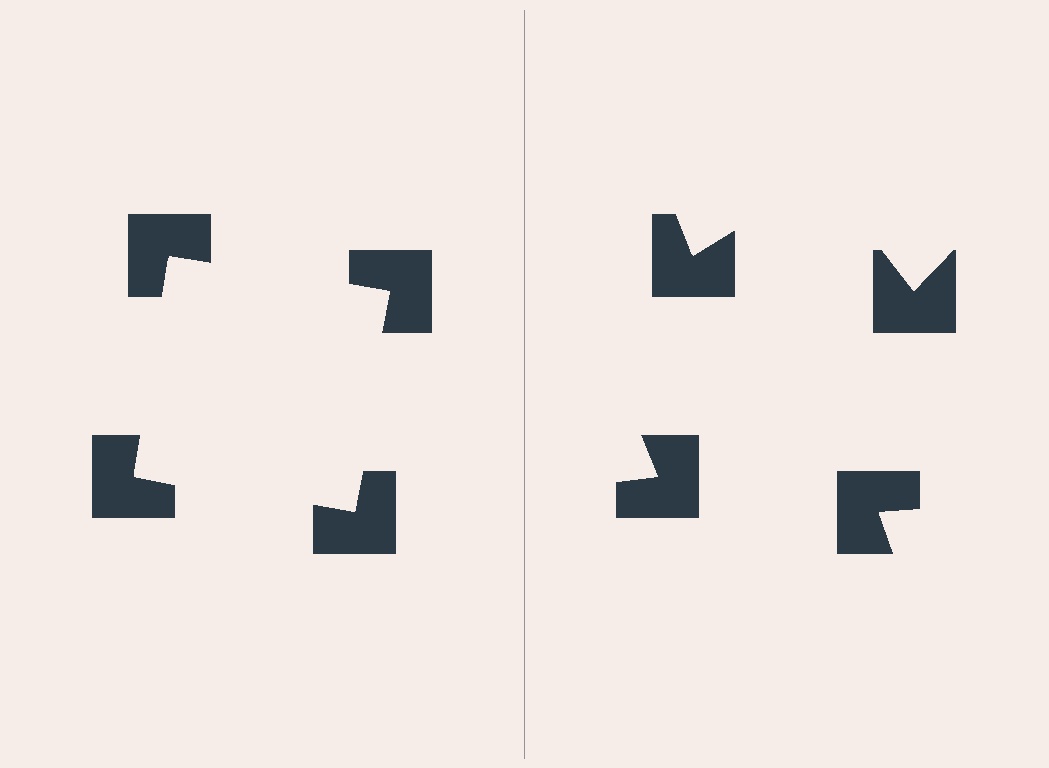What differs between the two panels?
The notched squares are positioned identically on both sides; only the wedge orientations differ. On the left they align to a square; on the right they are misaligned.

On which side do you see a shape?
An illusory square appears on the left side. On the right side the wedge cuts are rotated, so no coherent shape forms.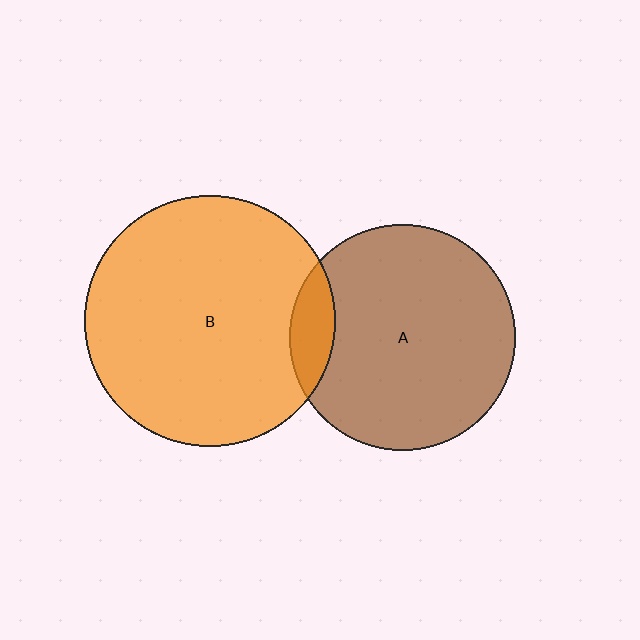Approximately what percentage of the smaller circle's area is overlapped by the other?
Approximately 10%.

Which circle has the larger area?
Circle B (orange).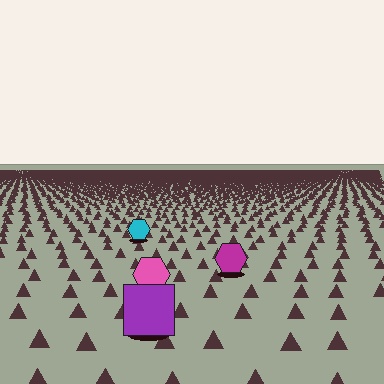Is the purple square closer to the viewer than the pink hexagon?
Yes. The purple square is closer — you can tell from the texture gradient: the ground texture is coarser near it.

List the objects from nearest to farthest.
From nearest to farthest: the purple square, the pink hexagon, the magenta hexagon, the cyan hexagon.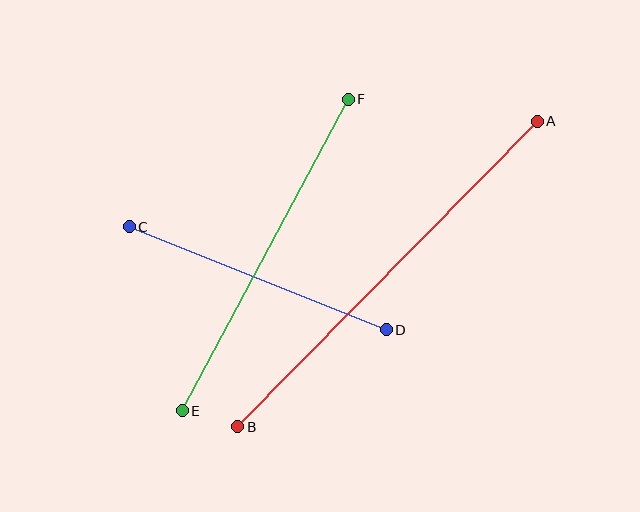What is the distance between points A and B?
The distance is approximately 428 pixels.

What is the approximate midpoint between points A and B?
The midpoint is at approximately (387, 274) pixels.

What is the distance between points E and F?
The distance is approximately 353 pixels.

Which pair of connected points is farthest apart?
Points A and B are farthest apart.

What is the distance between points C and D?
The distance is approximately 277 pixels.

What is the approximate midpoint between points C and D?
The midpoint is at approximately (258, 278) pixels.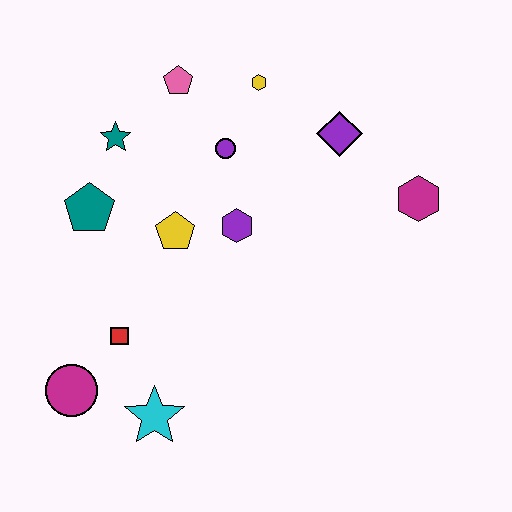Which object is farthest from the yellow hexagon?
The magenta circle is farthest from the yellow hexagon.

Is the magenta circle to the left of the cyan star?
Yes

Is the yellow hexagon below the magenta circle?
No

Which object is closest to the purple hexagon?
The yellow pentagon is closest to the purple hexagon.